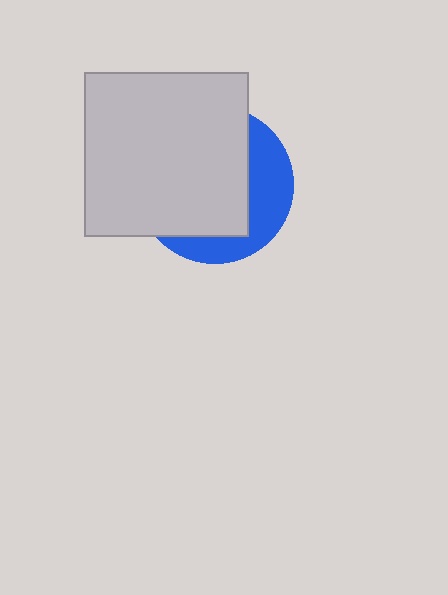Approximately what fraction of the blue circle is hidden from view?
Roughly 67% of the blue circle is hidden behind the light gray square.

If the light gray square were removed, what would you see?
You would see the complete blue circle.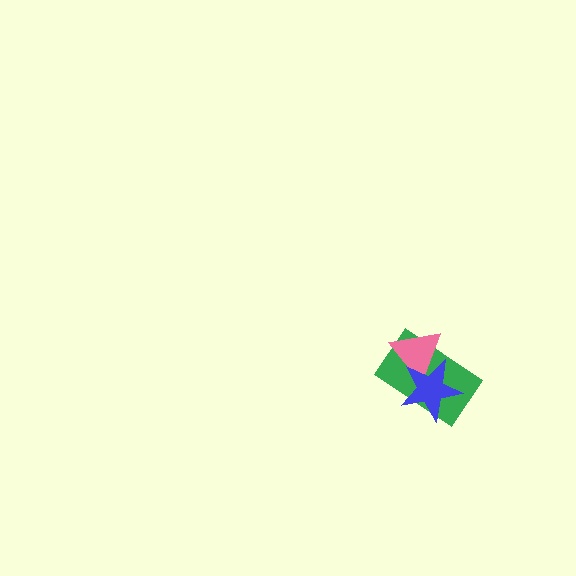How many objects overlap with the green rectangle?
2 objects overlap with the green rectangle.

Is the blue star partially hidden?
No, no other shape covers it.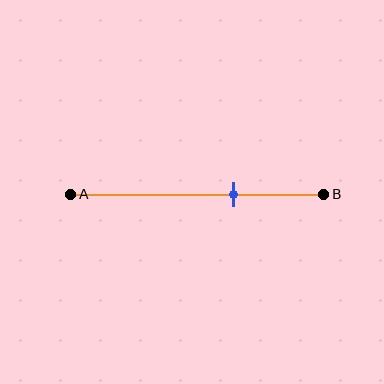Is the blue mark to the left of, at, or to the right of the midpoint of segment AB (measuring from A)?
The blue mark is to the right of the midpoint of segment AB.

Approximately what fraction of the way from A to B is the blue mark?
The blue mark is approximately 65% of the way from A to B.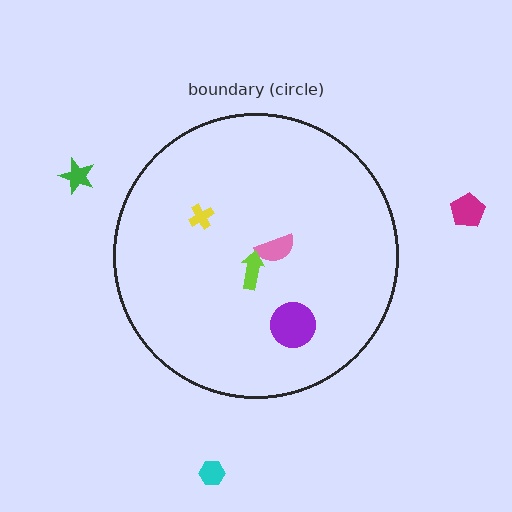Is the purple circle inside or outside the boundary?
Inside.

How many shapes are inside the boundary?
4 inside, 3 outside.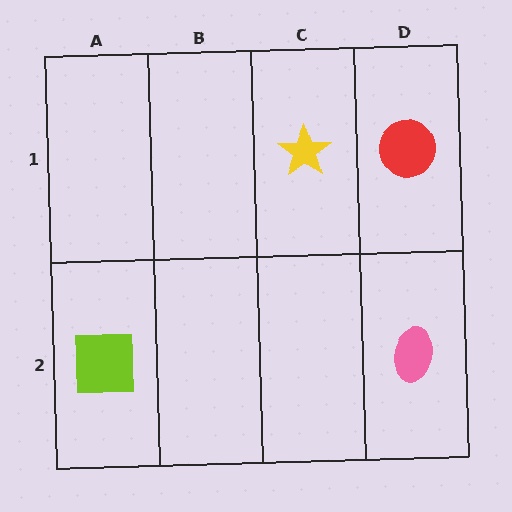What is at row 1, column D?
A red circle.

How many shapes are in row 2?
2 shapes.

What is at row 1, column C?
A yellow star.